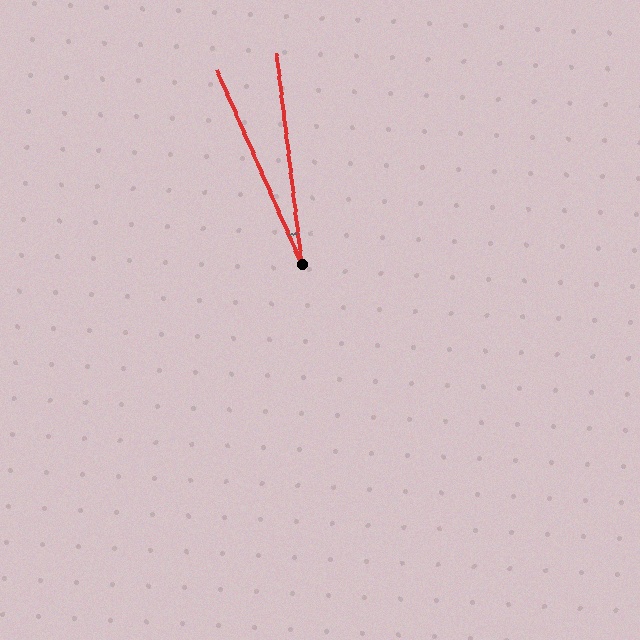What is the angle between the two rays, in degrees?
Approximately 17 degrees.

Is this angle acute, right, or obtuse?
It is acute.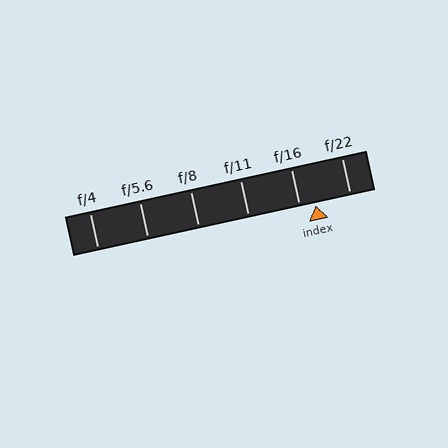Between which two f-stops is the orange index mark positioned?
The index mark is between f/16 and f/22.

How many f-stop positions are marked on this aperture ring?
There are 6 f-stop positions marked.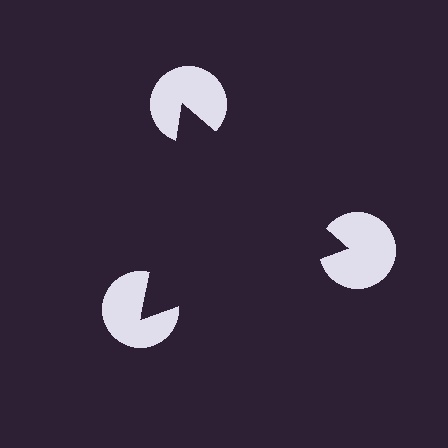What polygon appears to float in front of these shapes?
An illusory triangle — its edges are inferred from the aligned wedge cuts in the pac-man discs, not physically drawn.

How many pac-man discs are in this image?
There are 3 — one at each vertex of the illusory triangle.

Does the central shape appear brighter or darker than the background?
It typically appears slightly darker than the background, even though no actual brightness change is drawn.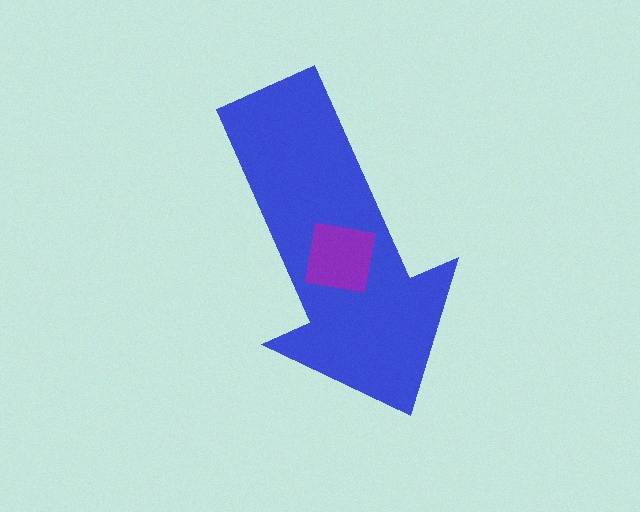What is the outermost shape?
The blue arrow.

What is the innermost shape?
The purple square.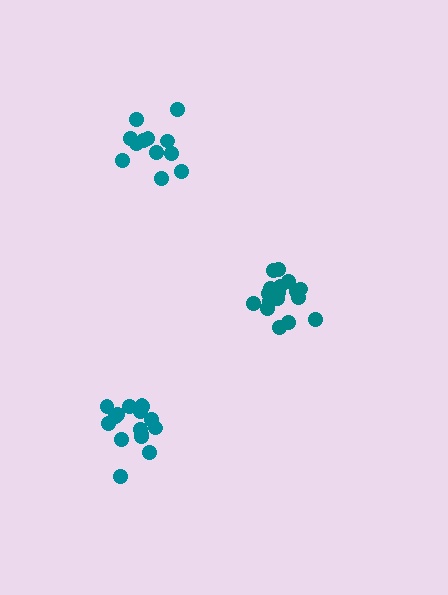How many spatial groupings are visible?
There are 3 spatial groupings.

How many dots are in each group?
Group 1: 13 dots, Group 2: 17 dots, Group 3: 16 dots (46 total).